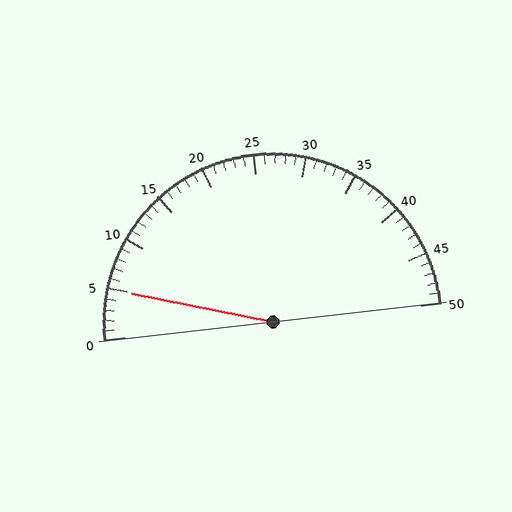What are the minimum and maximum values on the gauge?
The gauge ranges from 0 to 50.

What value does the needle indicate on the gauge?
The needle indicates approximately 5.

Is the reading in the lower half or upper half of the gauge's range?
The reading is in the lower half of the range (0 to 50).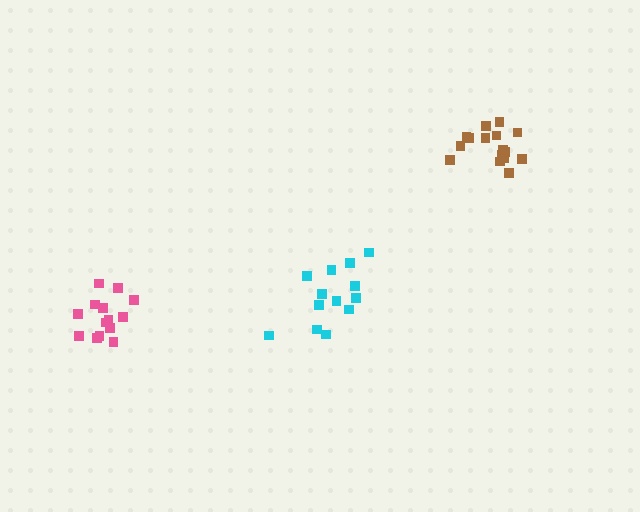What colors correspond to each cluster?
The clusters are colored: brown, cyan, pink.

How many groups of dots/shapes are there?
There are 3 groups.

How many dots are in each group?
Group 1: 16 dots, Group 2: 13 dots, Group 3: 14 dots (43 total).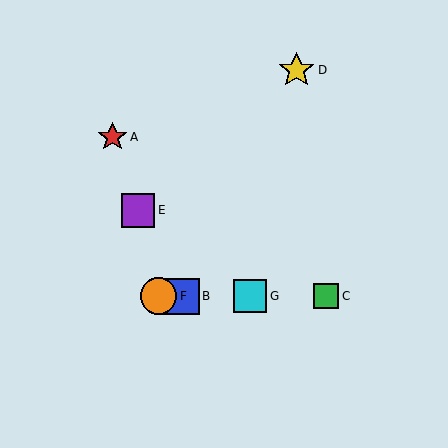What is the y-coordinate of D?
Object D is at y≈70.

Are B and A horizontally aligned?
No, B is at y≈296 and A is at y≈137.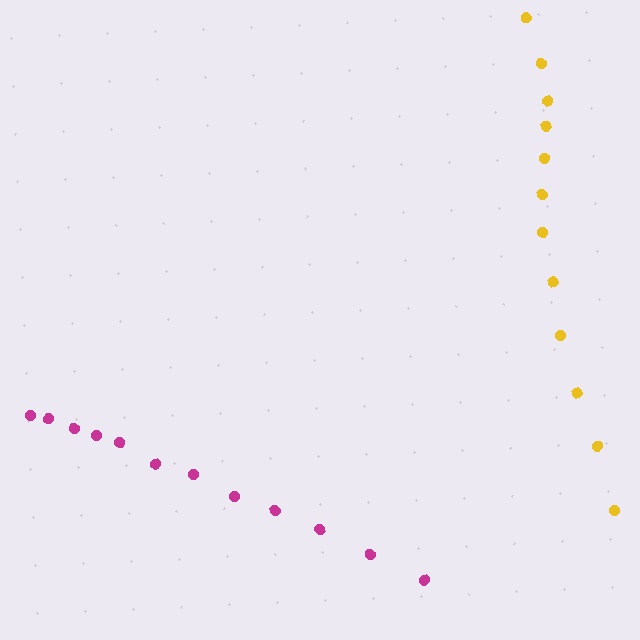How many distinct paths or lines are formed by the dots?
There are 2 distinct paths.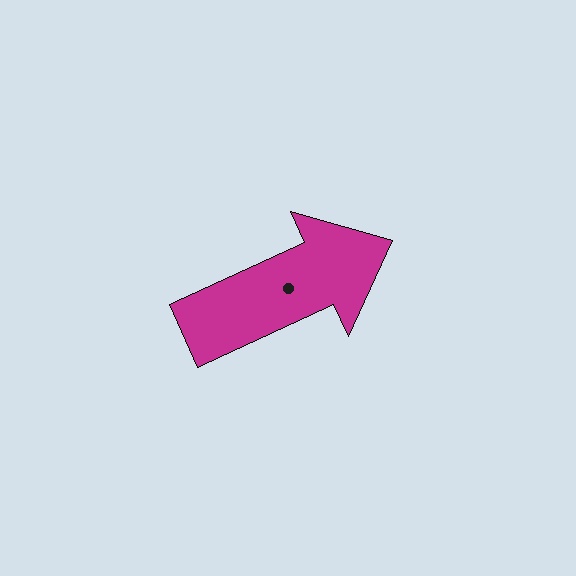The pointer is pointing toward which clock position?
Roughly 2 o'clock.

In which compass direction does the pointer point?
Northeast.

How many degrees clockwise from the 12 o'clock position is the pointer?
Approximately 65 degrees.